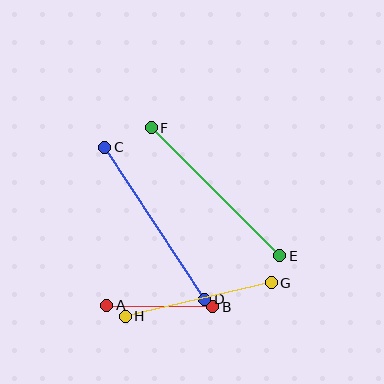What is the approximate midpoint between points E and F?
The midpoint is at approximately (216, 192) pixels.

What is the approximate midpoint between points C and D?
The midpoint is at approximately (155, 223) pixels.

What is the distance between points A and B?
The distance is approximately 106 pixels.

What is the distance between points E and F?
The distance is approximately 181 pixels.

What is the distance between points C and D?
The distance is approximately 182 pixels.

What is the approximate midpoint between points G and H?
The midpoint is at approximately (198, 300) pixels.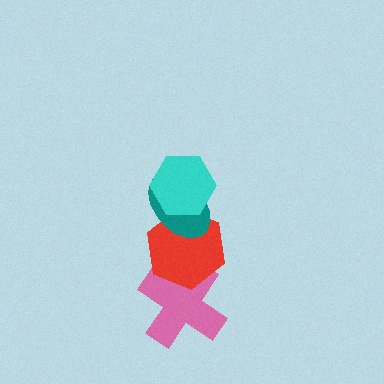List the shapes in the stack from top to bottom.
From top to bottom: the cyan hexagon, the teal ellipse, the red hexagon, the pink cross.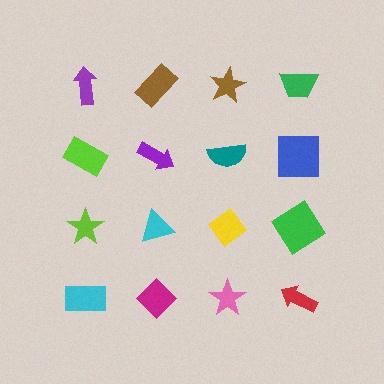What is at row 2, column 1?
A lime rectangle.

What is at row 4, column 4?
A red arrow.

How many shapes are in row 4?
4 shapes.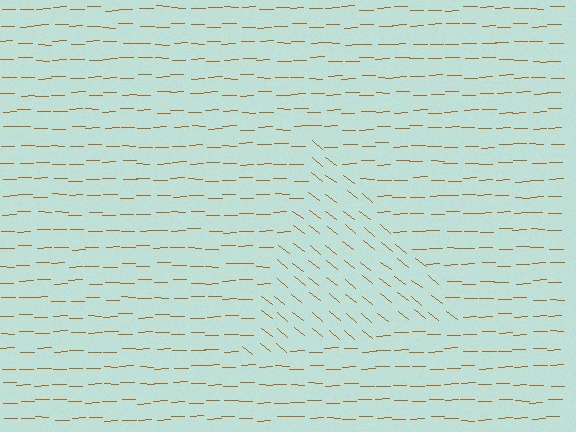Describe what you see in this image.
The image is filled with small brown line segments. A triangle region in the image has lines oriented differently from the surrounding lines, creating a visible texture boundary.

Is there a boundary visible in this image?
Yes, there is a texture boundary formed by a change in line orientation.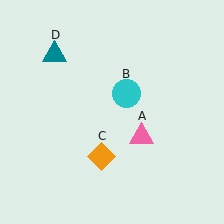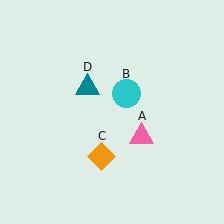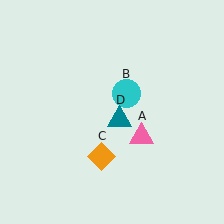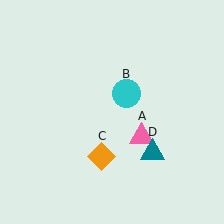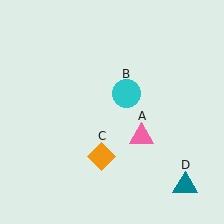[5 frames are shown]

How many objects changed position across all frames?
1 object changed position: teal triangle (object D).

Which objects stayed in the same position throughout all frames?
Pink triangle (object A) and cyan circle (object B) and orange diamond (object C) remained stationary.